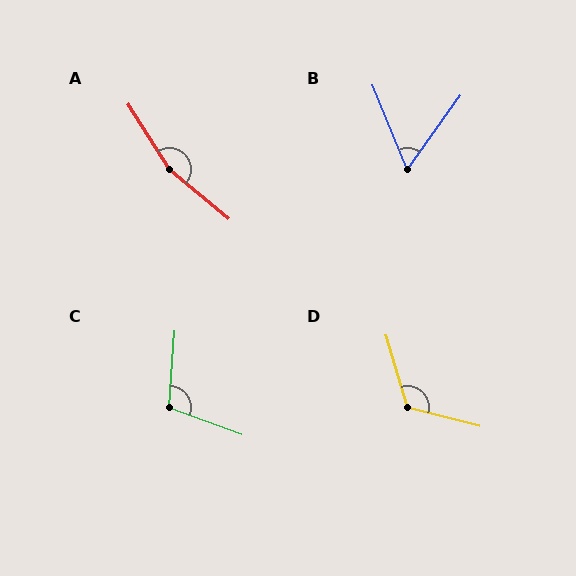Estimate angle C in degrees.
Approximately 106 degrees.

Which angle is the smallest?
B, at approximately 58 degrees.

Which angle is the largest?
A, at approximately 162 degrees.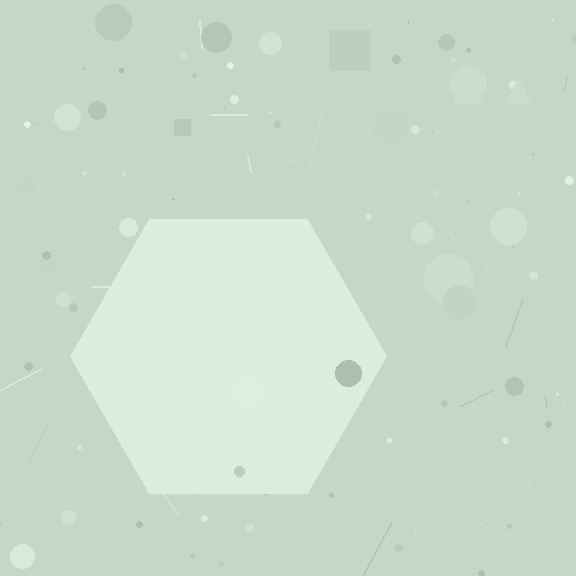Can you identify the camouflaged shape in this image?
The camouflaged shape is a hexagon.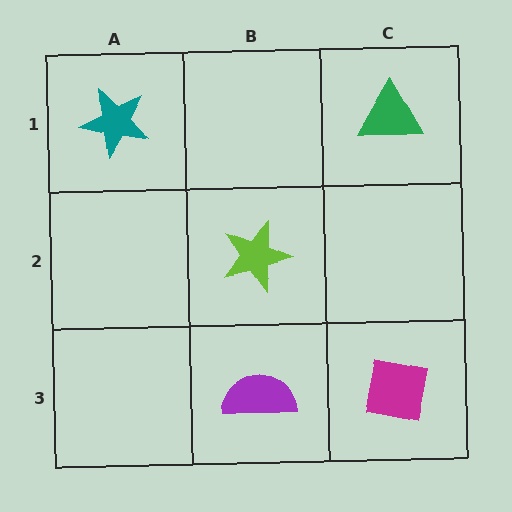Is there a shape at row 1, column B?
No, that cell is empty.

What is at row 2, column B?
A lime star.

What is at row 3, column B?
A purple semicircle.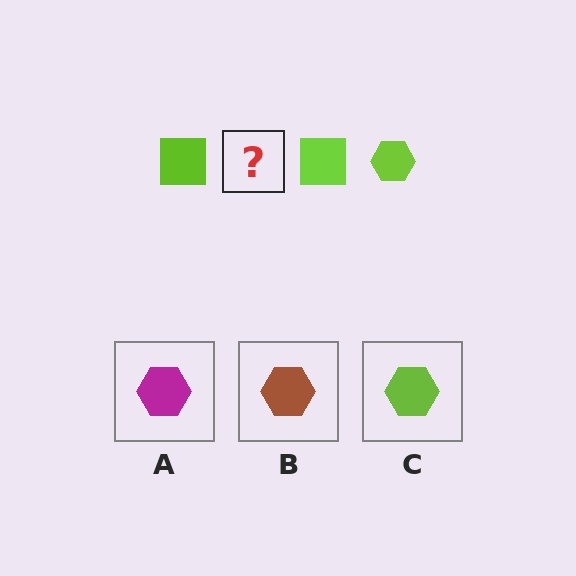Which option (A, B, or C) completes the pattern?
C.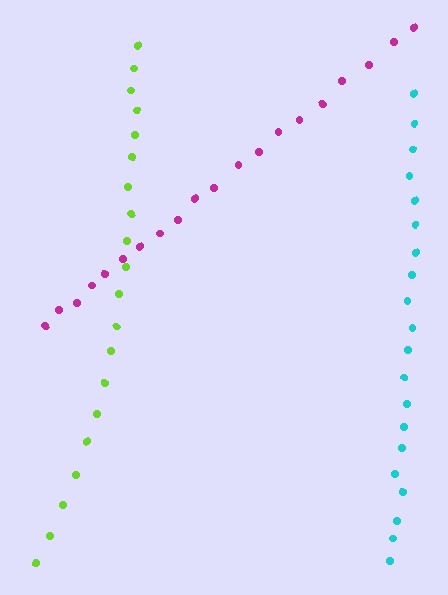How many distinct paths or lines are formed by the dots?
There are 3 distinct paths.